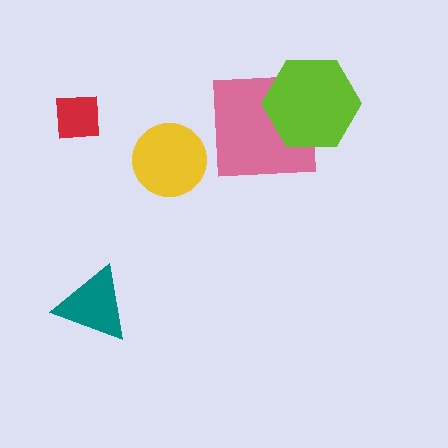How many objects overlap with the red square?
0 objects overlap with the red square.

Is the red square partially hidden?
No, no other shape covers it.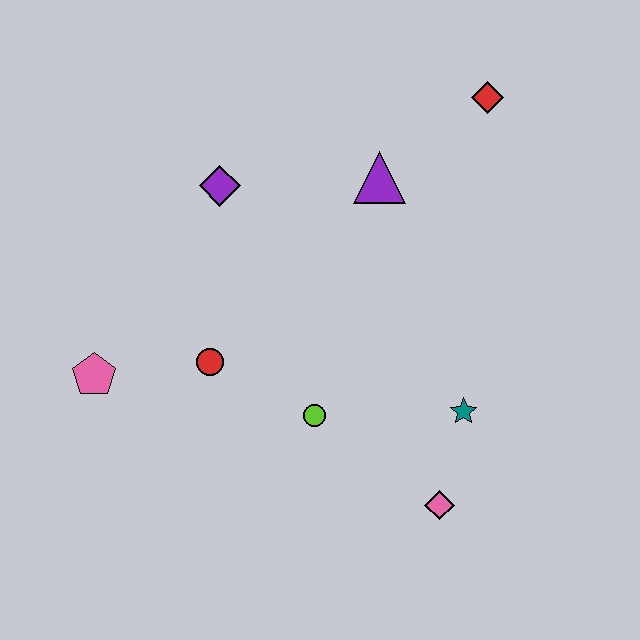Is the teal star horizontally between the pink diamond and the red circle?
No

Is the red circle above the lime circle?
Yes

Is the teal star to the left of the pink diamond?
No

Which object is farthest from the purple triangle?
The pink pentagon is farthest from the purple triangle.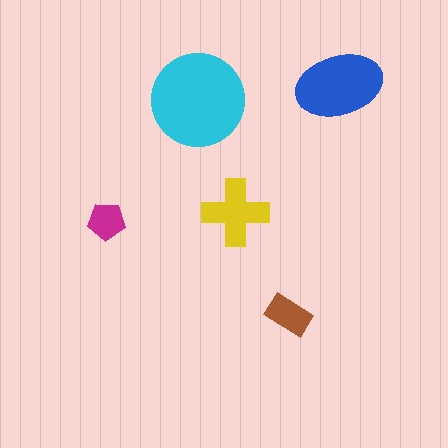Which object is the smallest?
The magenta pentagon.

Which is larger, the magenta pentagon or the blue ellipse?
The blue ellipse.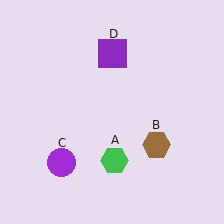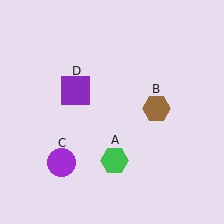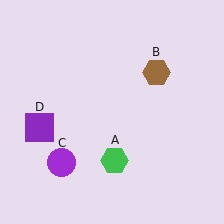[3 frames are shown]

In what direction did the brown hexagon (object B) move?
The brown hexagon (object B) moved up.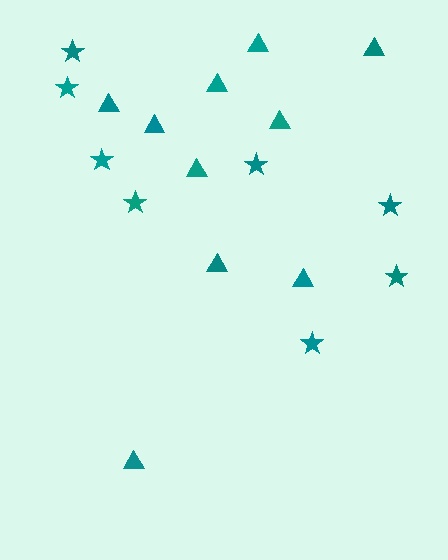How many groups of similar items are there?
There are 2 groups: one group of stars (8) and one group of triangles (10).